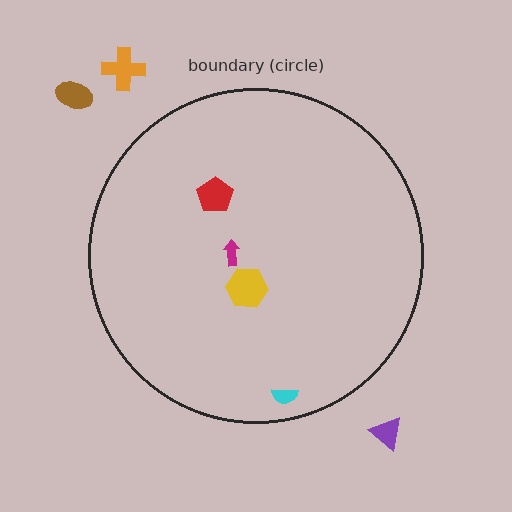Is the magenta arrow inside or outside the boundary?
Inside.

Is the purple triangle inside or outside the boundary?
Outside.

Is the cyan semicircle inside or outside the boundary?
Inside.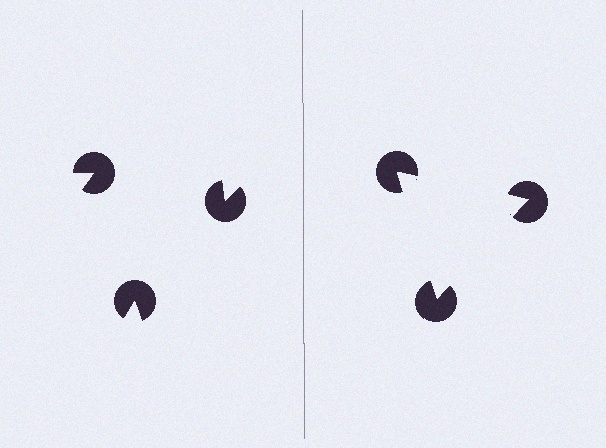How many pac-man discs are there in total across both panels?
6 — 3 on each side.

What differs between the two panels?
The pac-man discs are positioned identically on both sides; only the wedge orientations differ. On the right they align to a triangle; on the left they are misaligned.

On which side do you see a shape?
An illusory triangle appears on the right side. On the left side the wedge cuts are rotated, so no coherent shape forms.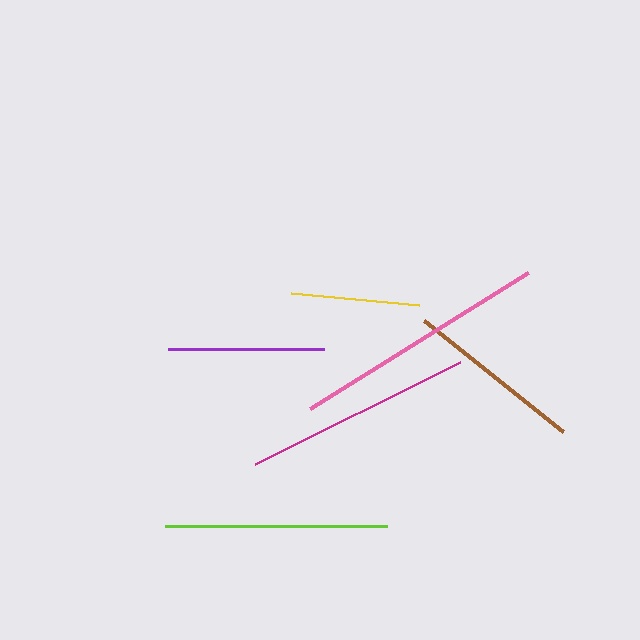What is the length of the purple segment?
The purple segment is approximately 155 pixels long.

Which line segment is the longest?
The pink line is the longest at approximately 257 pixels.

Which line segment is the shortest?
The yellow line is the shortest at approximately 128 pixels.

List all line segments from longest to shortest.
From longest to shortest: pink, magenta, lime, brown, purple, yellow.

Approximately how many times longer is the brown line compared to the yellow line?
The brown line is approximately 1.4 times the length of the yellow line.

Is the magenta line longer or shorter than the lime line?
The magenta line is longer than the lime line.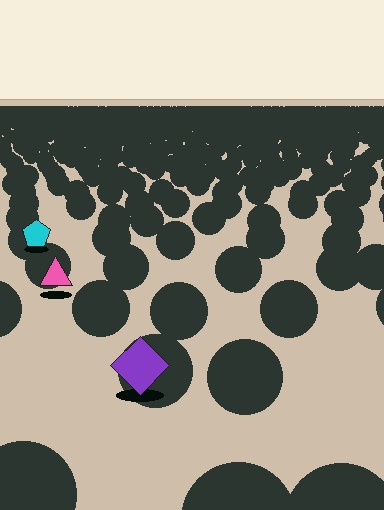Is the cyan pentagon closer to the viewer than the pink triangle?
No. The pink triangle is closer — you can tell from the texture gradient: the ground texture is coarser near it.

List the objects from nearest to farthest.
From nearest to farthest: the purple diamond, the pink triangle, the cyan pentagon.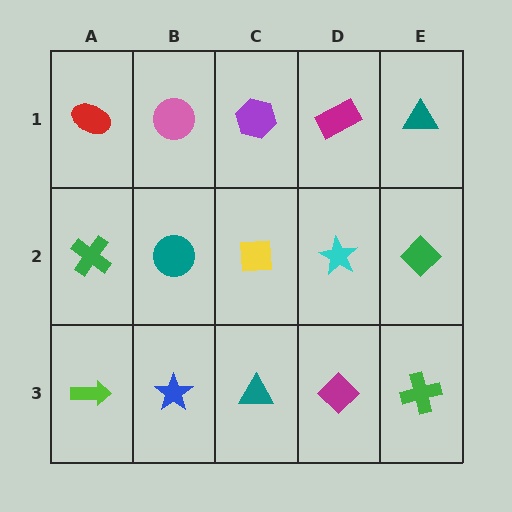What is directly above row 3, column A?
A green cross.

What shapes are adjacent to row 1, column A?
A green cross (row 2, column A), a pink circle (row 1, column B).